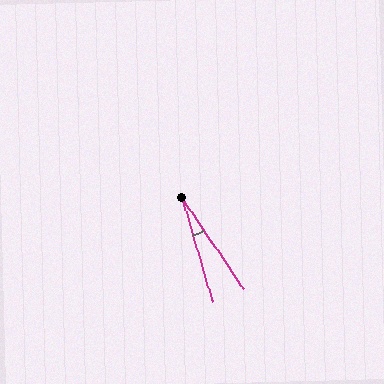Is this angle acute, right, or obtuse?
It is acute.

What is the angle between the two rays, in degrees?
Approximately 18 degrees.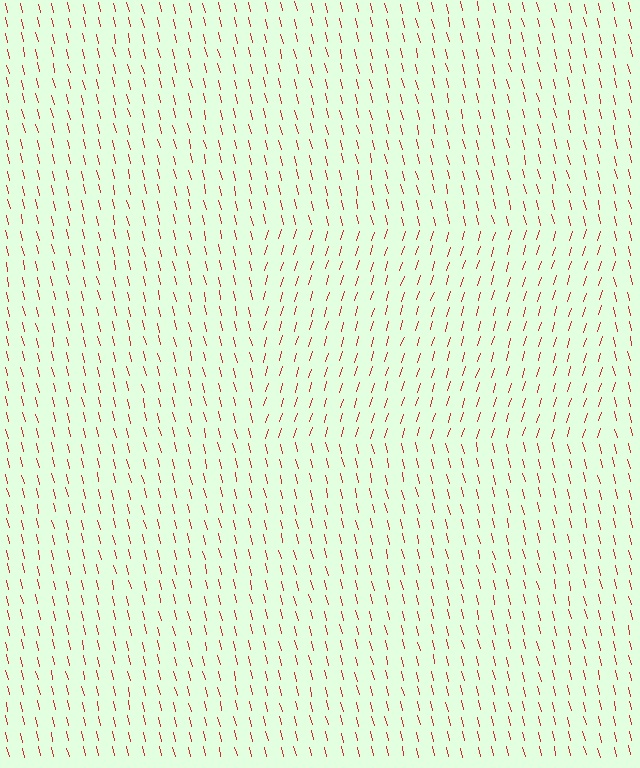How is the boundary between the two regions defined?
The boundary is defined purely by a change in line orientation (approximately 31 degrees difference). All lines are the same color and thickness.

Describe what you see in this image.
The image is filled with small red line segments. A rectangle region in the image has lines oriented differently from the surrounding lines, creating a visible texture boundary.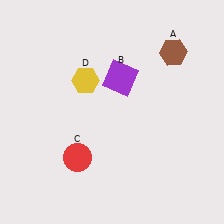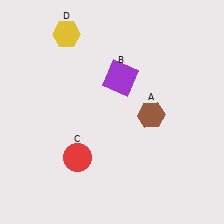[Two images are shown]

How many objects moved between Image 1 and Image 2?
2 objects moved between the two images.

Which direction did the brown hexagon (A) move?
The brown hexagon (A) moved down.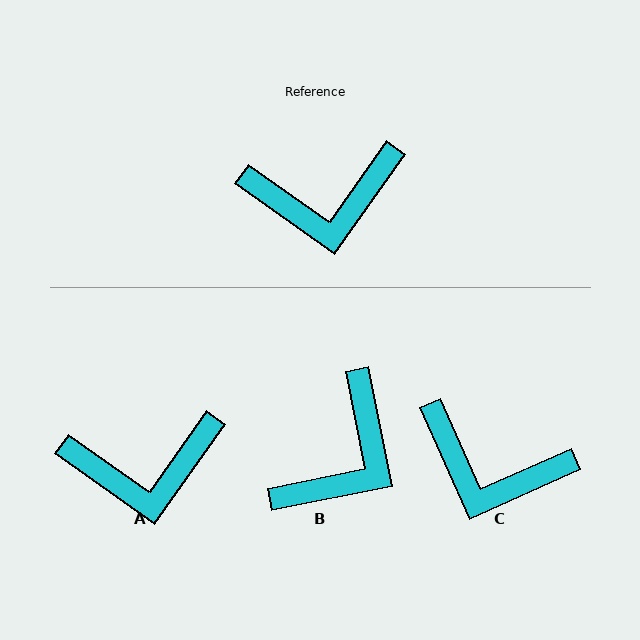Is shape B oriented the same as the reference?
No, it is off by about 47 degrees.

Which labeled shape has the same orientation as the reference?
A.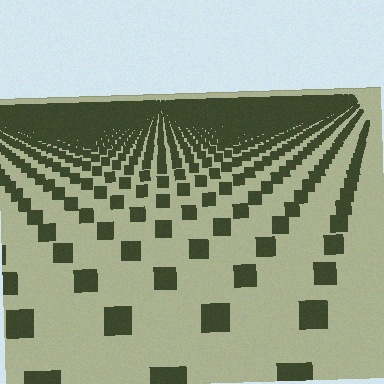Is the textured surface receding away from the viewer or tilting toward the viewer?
The surface is receding away from the viewer. Texture elements get smaller and denser toward the top.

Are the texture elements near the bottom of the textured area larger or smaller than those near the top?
Larger. Near the bottom, elements are closer to the viewer and appear at a bigger on-screen size.